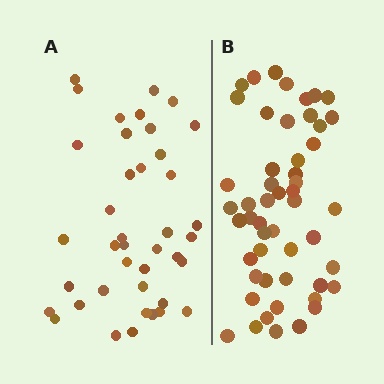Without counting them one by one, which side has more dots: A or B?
Region B (the right region) has more dots.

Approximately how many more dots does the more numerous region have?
Region B has roughly 12 or so more dots than region A.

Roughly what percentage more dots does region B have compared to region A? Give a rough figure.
About 30% more.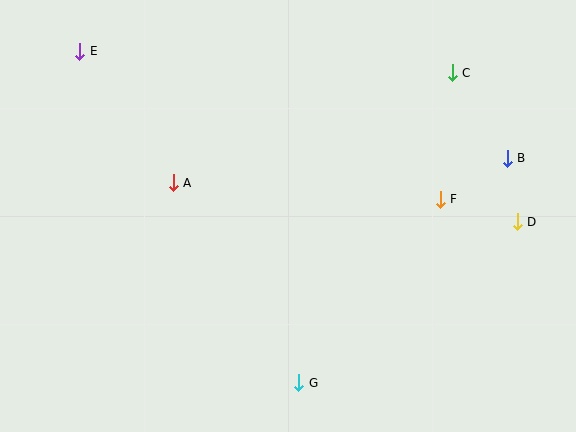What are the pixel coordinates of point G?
Point G is at (299, 383).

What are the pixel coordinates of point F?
Point F is at (440, 199).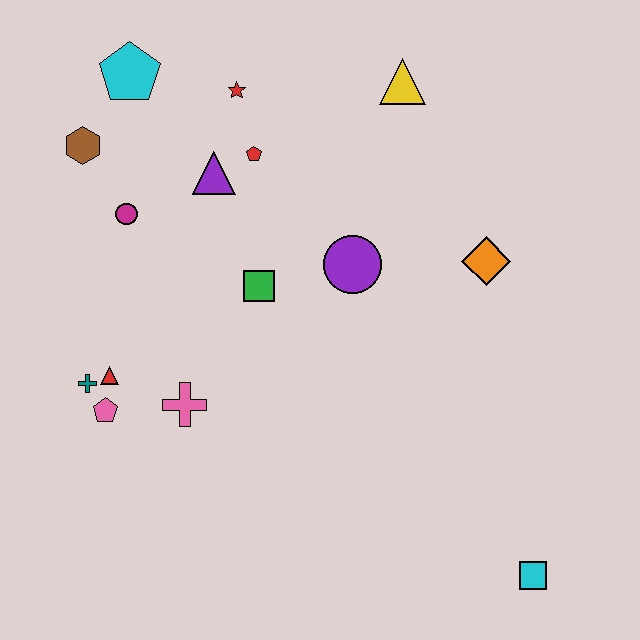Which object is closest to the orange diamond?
The purple circle is closest to the orange diamond.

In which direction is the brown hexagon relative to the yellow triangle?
The brown hexagon is to the left of the yellow triangle.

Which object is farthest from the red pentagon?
The cyan square is farthest from the red pentagon.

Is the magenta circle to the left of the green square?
Yes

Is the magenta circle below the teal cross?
No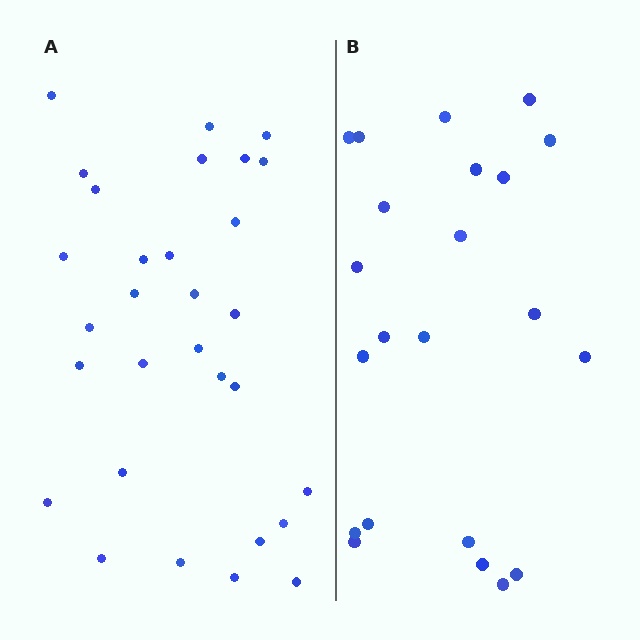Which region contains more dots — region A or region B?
Region A (the left region) has more dots.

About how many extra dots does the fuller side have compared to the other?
Region A has roughly 8 or so more dots than region B.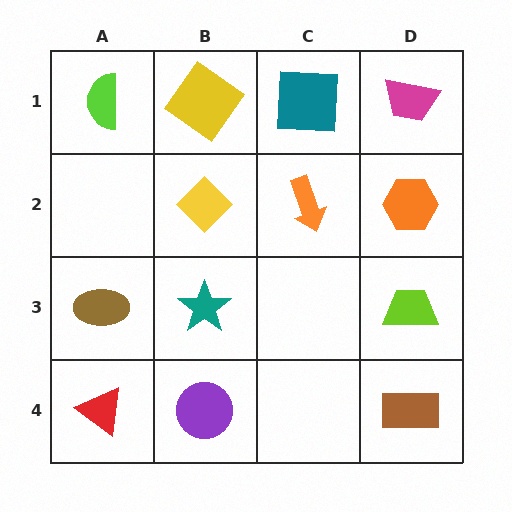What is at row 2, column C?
An orange arrow.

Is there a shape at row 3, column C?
No, that cell is empty.